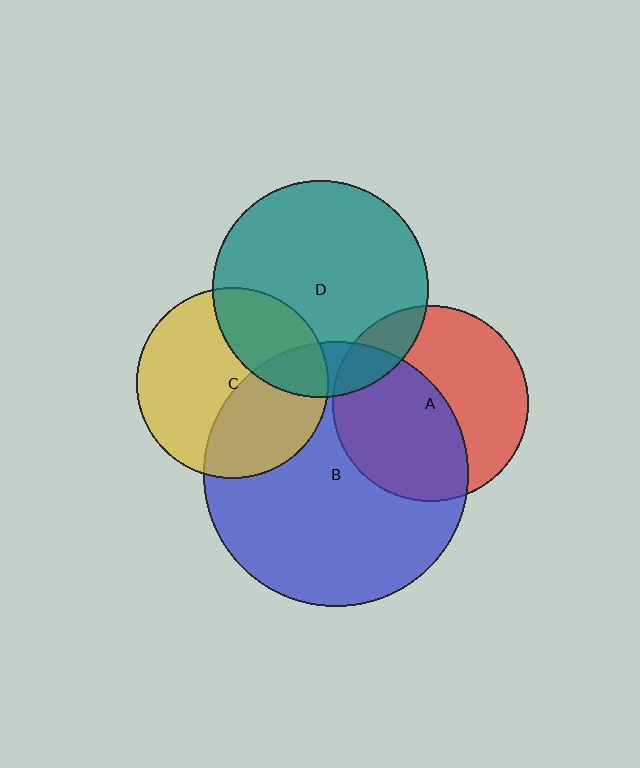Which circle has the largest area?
Circle B (blue).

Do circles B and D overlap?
Yes.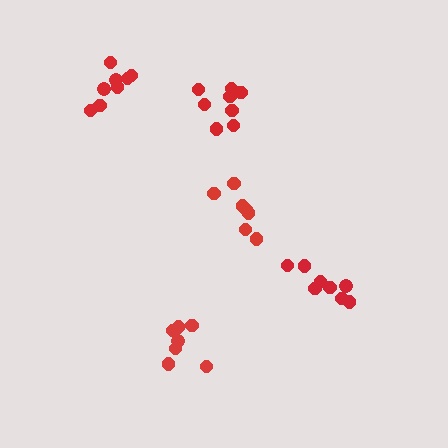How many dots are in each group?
Group 1: 7 dots, Group 2: 7 dots, Group 3: 8 dots, Group 4: 8 dots, Group 5: 8 dots (38 total).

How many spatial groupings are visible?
There are 5 spatial groupings.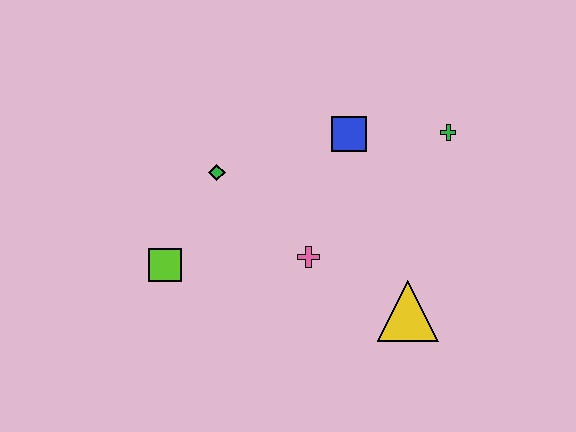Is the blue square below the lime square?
No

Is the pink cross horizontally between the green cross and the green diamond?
Yes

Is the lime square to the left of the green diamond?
Yes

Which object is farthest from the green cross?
The lime square is farthest from the green cross.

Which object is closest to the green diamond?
The lime square is closest to the green diamond.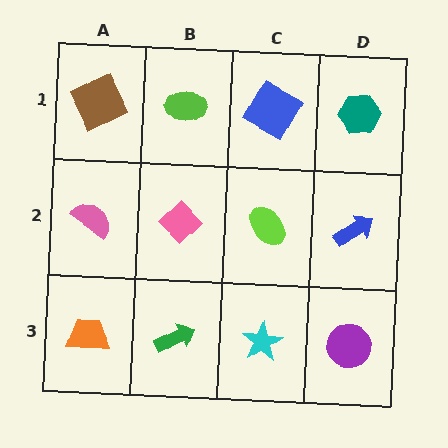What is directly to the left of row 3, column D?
A cyan star.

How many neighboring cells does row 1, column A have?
2.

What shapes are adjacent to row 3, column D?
A blue arrow (row 2, column D), a cyan star (row 3, column C).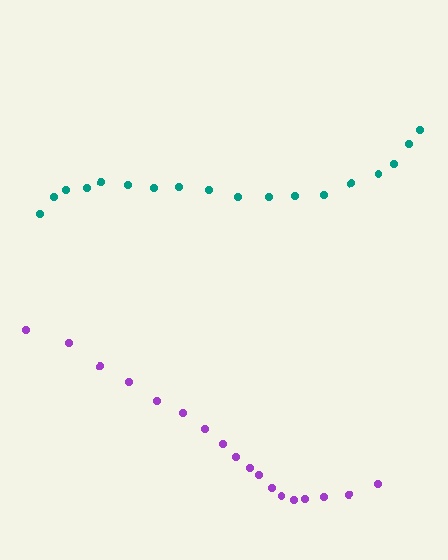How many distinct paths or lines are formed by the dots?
There are 2 distinct paths.